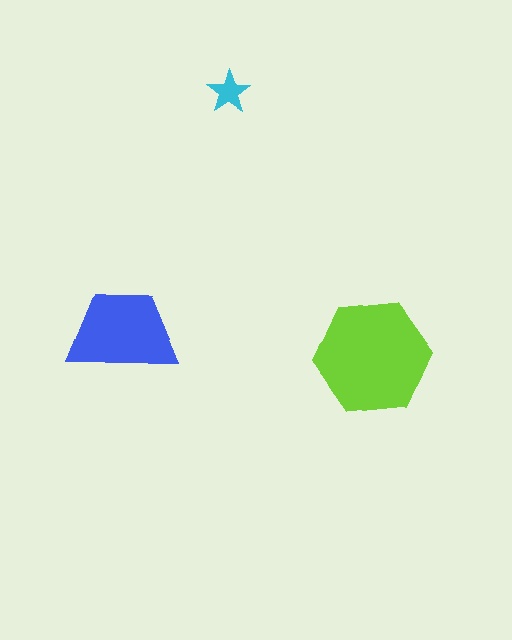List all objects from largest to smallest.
The lime hexagon, the blue trapezoid, the cyan star.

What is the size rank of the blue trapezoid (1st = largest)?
2nd.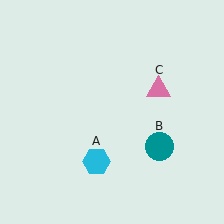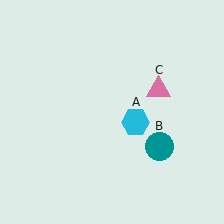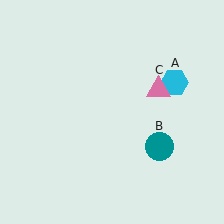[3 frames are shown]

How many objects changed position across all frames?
1 object changed position: cyan hexagon (object A).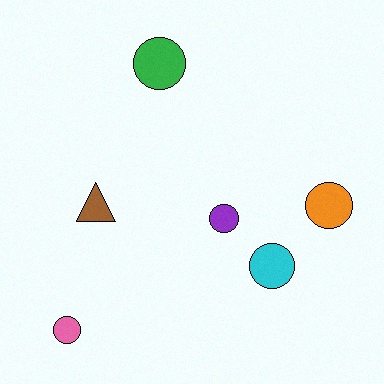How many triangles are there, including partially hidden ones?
There is 1 triangle.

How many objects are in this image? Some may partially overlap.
There are 6 objects.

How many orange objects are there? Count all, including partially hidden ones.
There is 1 orange object.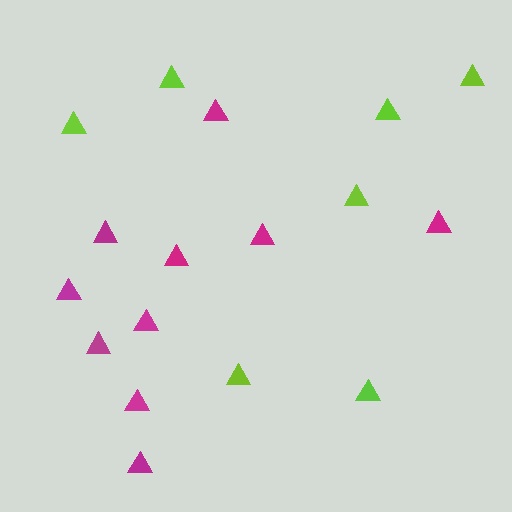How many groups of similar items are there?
There are 2 groups: one group of magenta triangles (10) and one group of lime triangles (7).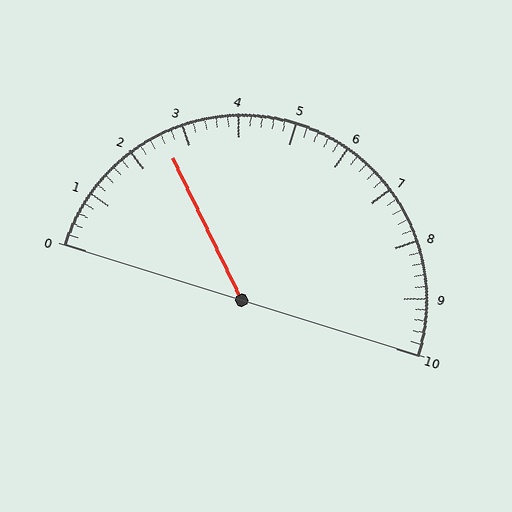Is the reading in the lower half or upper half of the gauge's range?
The reading is in the lower half of the range (0 to 10).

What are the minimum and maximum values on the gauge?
The gauge ranges from 0 to 10.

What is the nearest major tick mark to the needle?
The nearest major tick mark is 3.